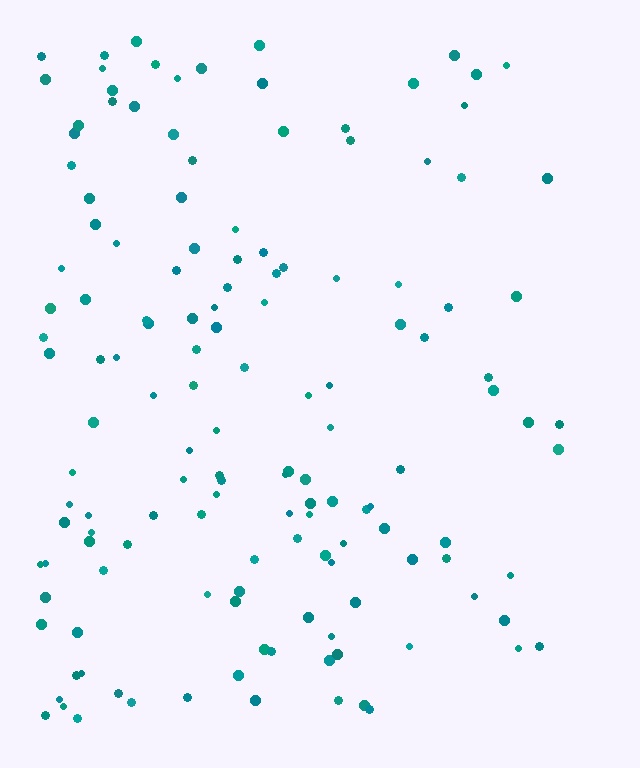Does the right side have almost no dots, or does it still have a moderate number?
Still a moderate number, just noticeably fewer than the left.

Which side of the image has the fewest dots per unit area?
The right.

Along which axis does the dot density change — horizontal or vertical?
Horizontal.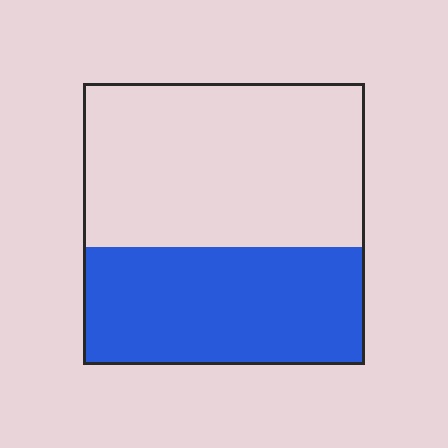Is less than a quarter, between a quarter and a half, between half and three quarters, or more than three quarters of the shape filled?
Between a quarter and a half.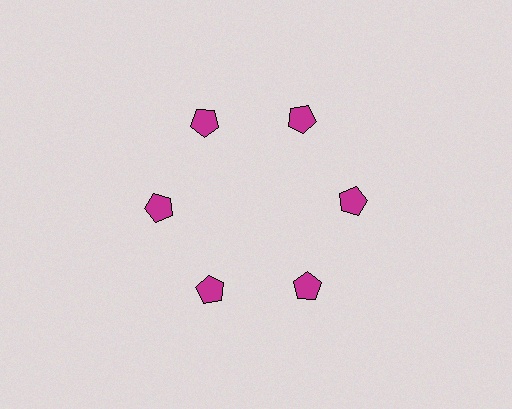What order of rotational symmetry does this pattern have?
This pattern has 6-fold rotational symmetry.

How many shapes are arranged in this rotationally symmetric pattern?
There are 6 shapes, arranged in 6 groups of 1.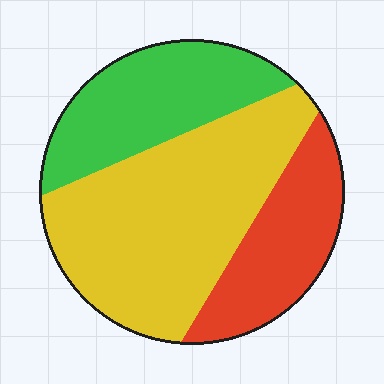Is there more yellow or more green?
Yellow.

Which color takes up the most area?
Yellow, at roughly 50%.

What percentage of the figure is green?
Green covers 27% of the figure.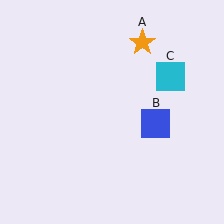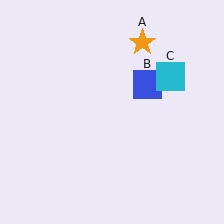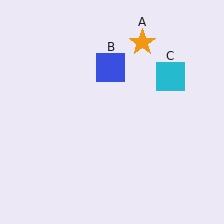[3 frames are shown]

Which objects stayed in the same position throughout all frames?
Orange star (object A) and cyan square (object C) remained stationary.